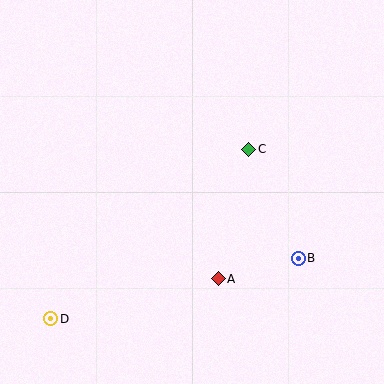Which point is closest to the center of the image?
Point C at (249, 149) is closest to the center.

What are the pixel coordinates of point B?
Point B is at (298, 258).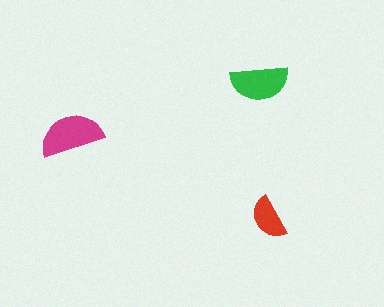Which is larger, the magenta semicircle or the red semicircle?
The magenta one.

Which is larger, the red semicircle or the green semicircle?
The green one.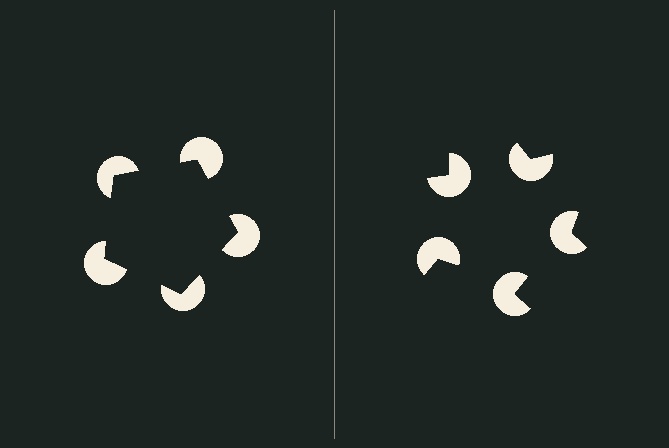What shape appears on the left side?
An illusory pentagon.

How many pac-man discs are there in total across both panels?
10 — 5 on each side.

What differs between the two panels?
The pac-man discs are positioned identically on both sides; only the wedge orientations differ. On the left they align to a pentagon; on the right they are misaligned.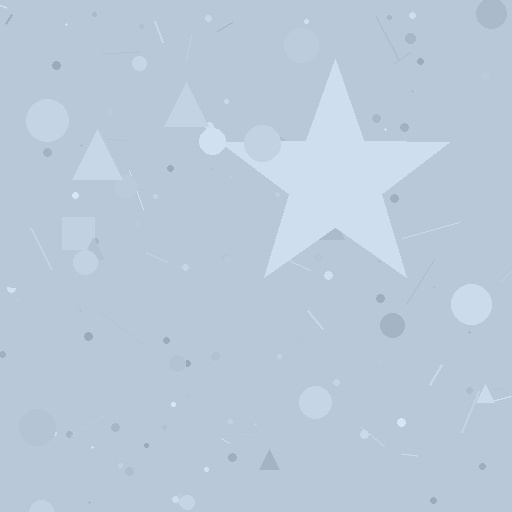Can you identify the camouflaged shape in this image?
The camouflaged shape is a star.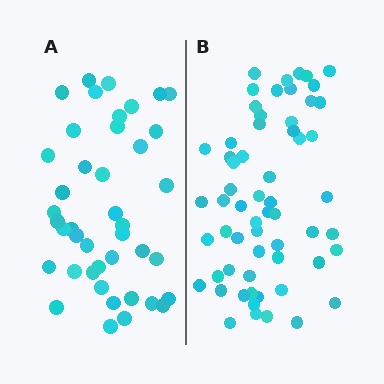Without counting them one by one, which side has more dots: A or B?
Region B (the right region) has more dots.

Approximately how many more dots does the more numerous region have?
Region B has approximately 20 more dots than region A.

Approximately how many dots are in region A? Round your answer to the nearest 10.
About 40 dots. (The exact count is 42, which rounds to 40.)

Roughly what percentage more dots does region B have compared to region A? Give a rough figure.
About 45% more.